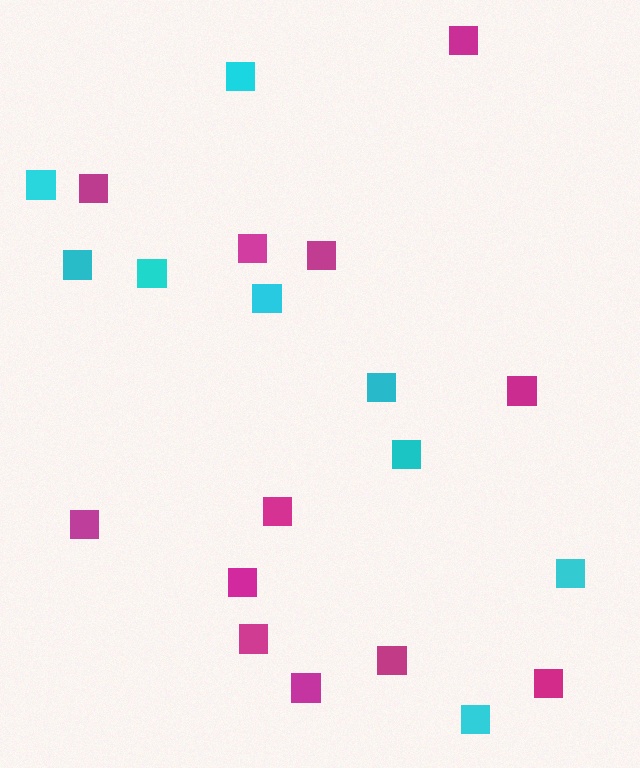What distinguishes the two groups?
There are 2 groups: one group of cyan squares (9) and one group of magenta squares (12).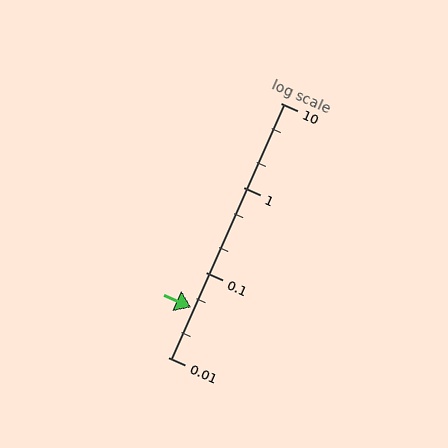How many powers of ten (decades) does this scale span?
The scale spans 3 decades, from 0.01 to 10.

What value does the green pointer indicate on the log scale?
The pointer indicates approximately 0.039.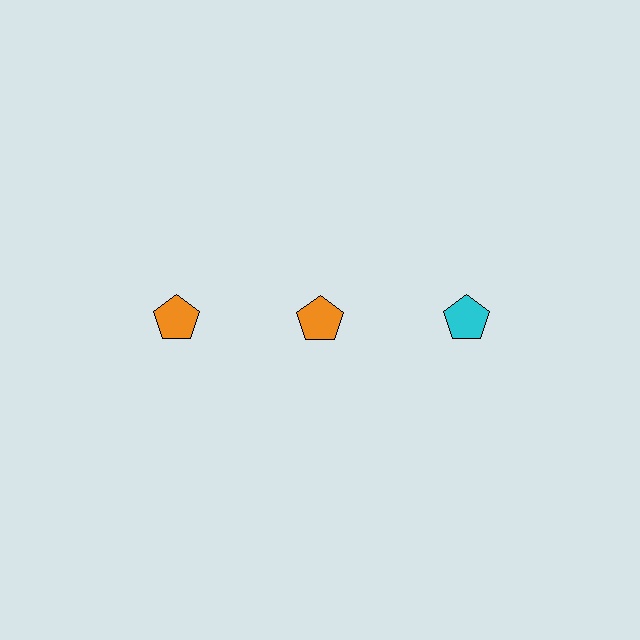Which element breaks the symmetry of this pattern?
The cyan pentagon in the top row, center column breaks the symmetry. All other shapes are orange pentagons.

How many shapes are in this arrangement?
There are 3 shapes arranged in a grid pattern.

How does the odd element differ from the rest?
It has a different color: cyan instead of orange.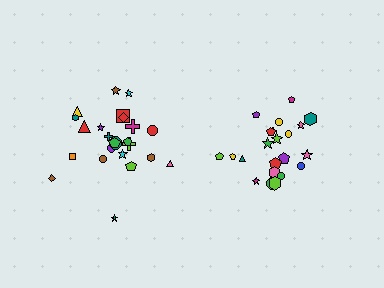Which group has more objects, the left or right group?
The left group.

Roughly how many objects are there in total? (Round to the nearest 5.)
Roughly 45 objects in total.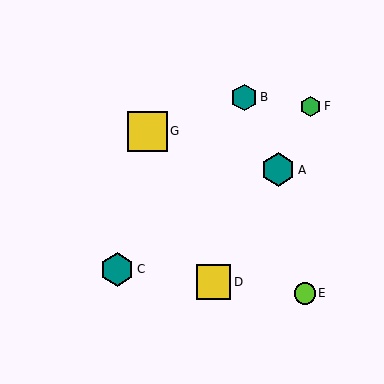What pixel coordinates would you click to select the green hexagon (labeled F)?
Click at (311, 106) to select the green hexagon F.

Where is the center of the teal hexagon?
The center of the teal hexagon is at (244, 97).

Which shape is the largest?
The yellow square (labeled G) is the largest.